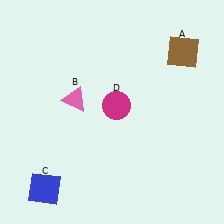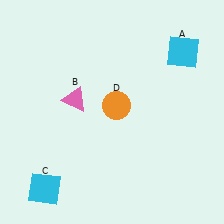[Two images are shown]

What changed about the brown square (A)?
In Image 1, A is brown. In Image 2, it changed to cyan.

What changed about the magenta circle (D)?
In Image 1, D is magenta. In Image 2, it changed to orange.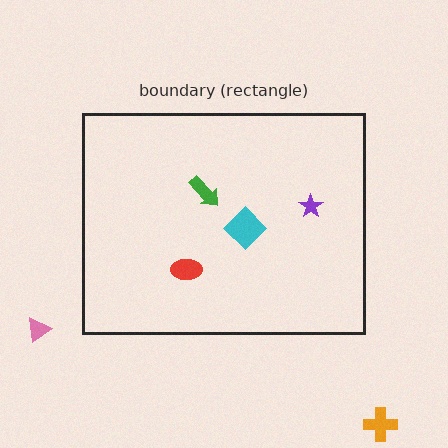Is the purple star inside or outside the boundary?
Inside.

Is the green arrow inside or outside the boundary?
Inside.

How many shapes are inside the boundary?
4 inside, 2 outside.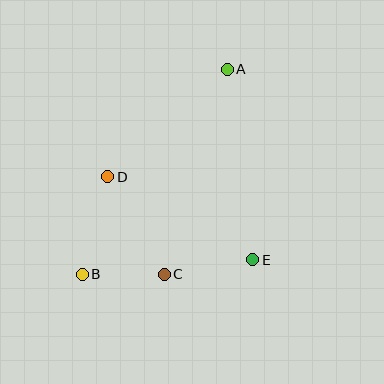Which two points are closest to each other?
Points B and C are closest to each other.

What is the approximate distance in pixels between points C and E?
The distance between C and E is approximately 90 pixels.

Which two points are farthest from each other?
Points A and B are farthest from each other.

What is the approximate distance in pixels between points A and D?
The distance between A and D is approximately 161 pixels.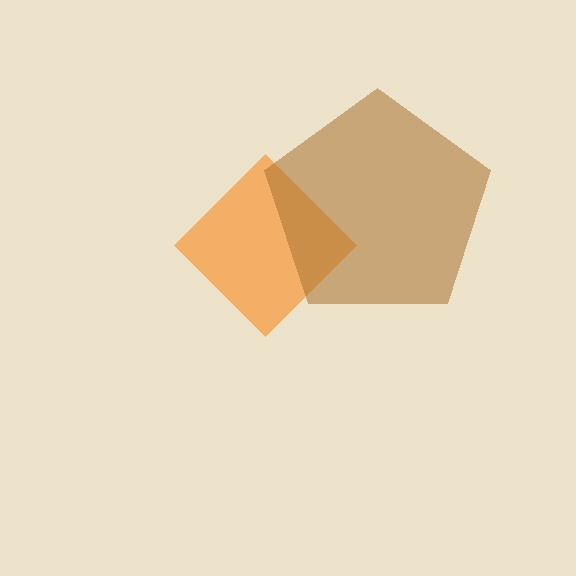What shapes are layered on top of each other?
The layered shapes are: an orange diamond, a brown pentagon.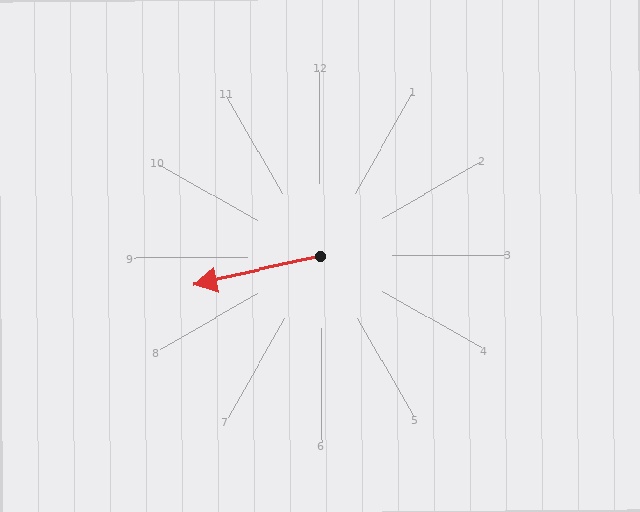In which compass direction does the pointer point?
West.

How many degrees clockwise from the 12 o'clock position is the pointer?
Approximately 258 degrees.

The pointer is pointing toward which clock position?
Roughly 9 o'clock.